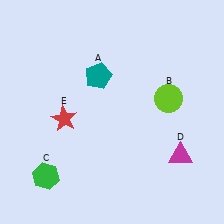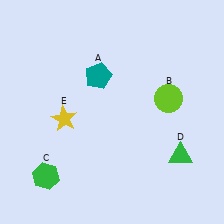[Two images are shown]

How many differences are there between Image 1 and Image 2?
There are 2 differences between the two images.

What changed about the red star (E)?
In Image 1, E is red. In Image 2, it changed to yellow.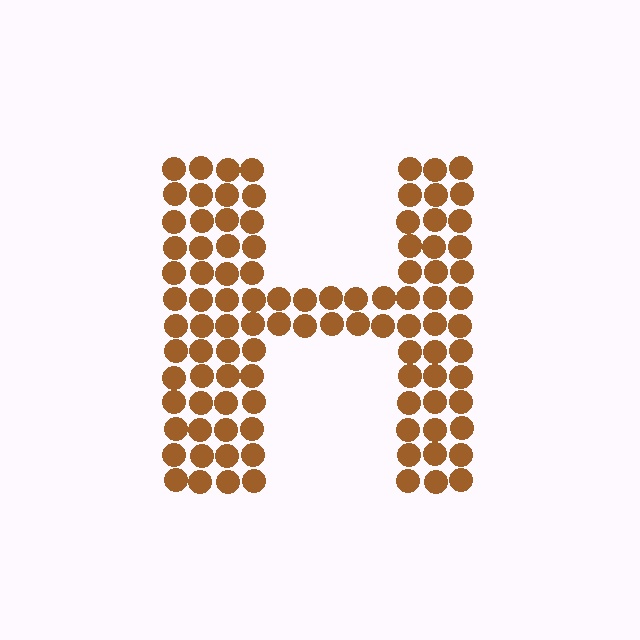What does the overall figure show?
The overall figure shows the letter H.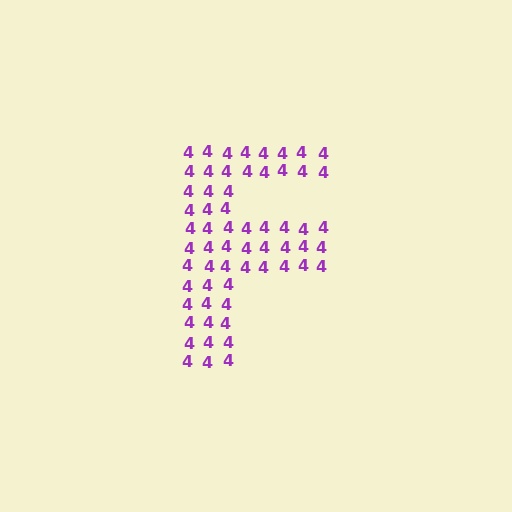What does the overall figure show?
The overall figure shows the letter F.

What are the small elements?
The small elements are digit 4's.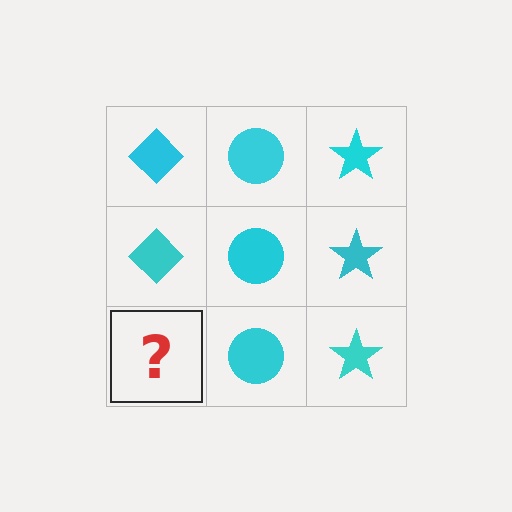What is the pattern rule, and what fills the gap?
The rule is that each column has a consistent shape. The gap should be filled with a cyan diamond.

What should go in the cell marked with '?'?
The missing cell should contain a cyan diamond.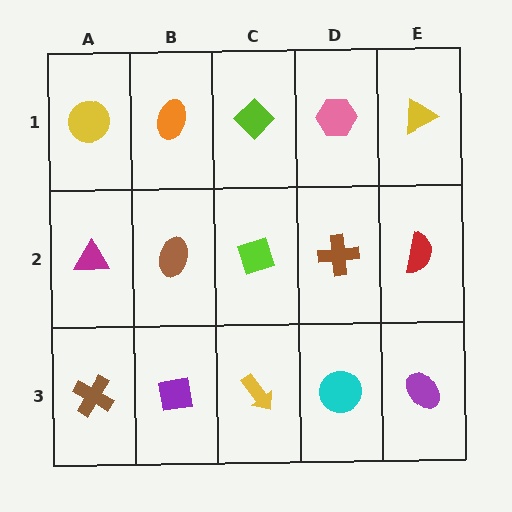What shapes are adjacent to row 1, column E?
A red semicircle (row 2, column E), a pink hexagon (row 1, column D).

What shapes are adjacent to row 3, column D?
A brown cross (row 2, column D), a yellow arrow (row 3, column C), a purple ellipse (row 3, column E).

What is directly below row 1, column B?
A brown ellipse.